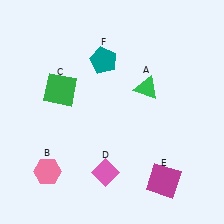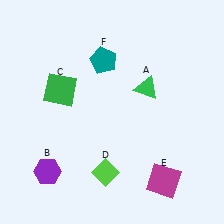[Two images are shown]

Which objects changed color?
B changed from pink to purple. D changed from pink to lime.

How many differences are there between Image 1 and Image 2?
There are 2 differences between the two images.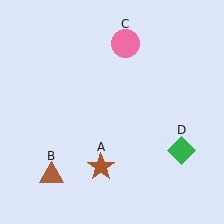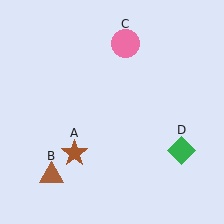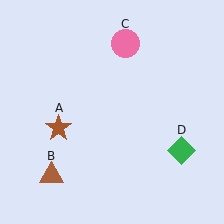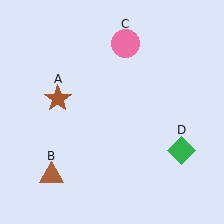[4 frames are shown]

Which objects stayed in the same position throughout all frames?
Brown triangle (object B) and pink circle (object C) and green diamond (object D) remained stationary.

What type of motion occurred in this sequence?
The brown star (object A) rotated clockwise around the center of the scene.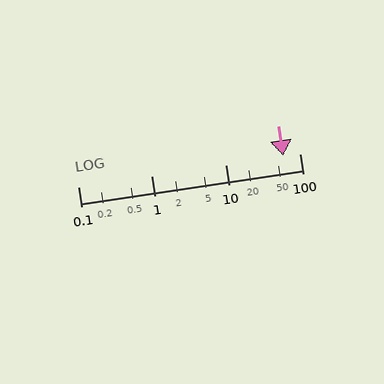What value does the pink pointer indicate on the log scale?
The pointer indicates approximately 60.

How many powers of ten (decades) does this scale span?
The scale spans 3 decades, from 0.1 to 100.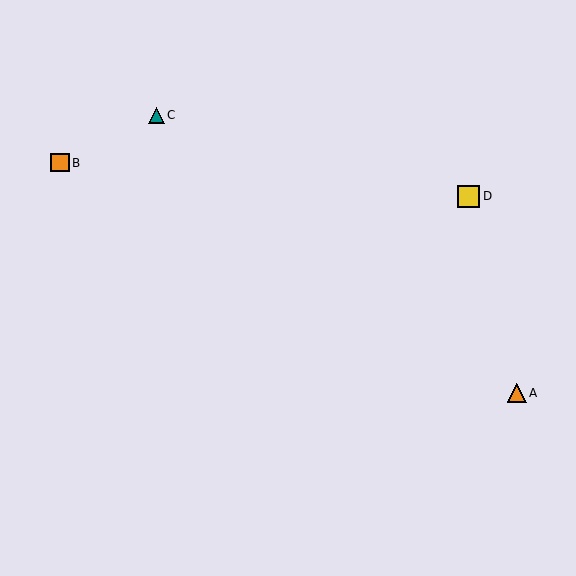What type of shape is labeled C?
Shape C is a teal triangle.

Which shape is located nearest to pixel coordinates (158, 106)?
The teal triangle (labeled C) at (156, 116) is nearest to that location.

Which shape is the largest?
The yellow square (labeled D) is the largest.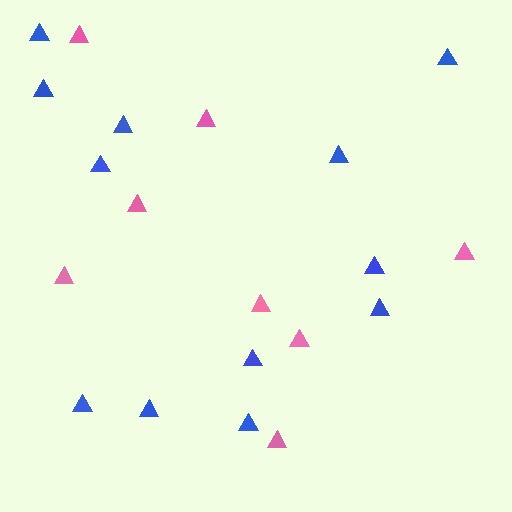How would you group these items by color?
There are 2 groups: one group of pink triangles (8) and one group of blue triangles (12).